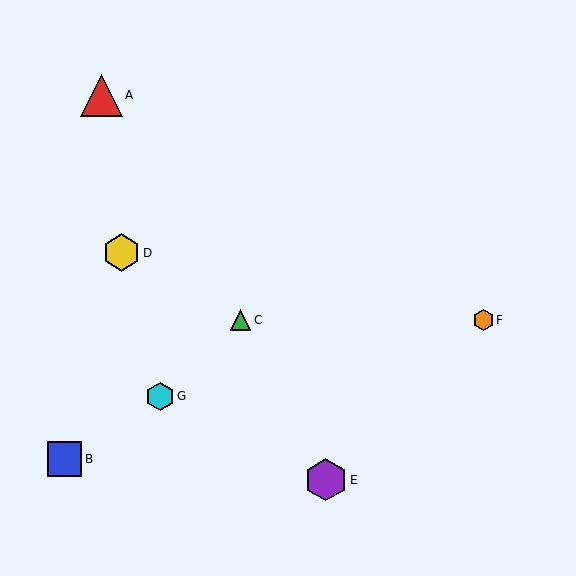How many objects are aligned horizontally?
2 objects (C, F) are aligned horizontally.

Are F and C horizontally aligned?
Yes, both are at y≈320.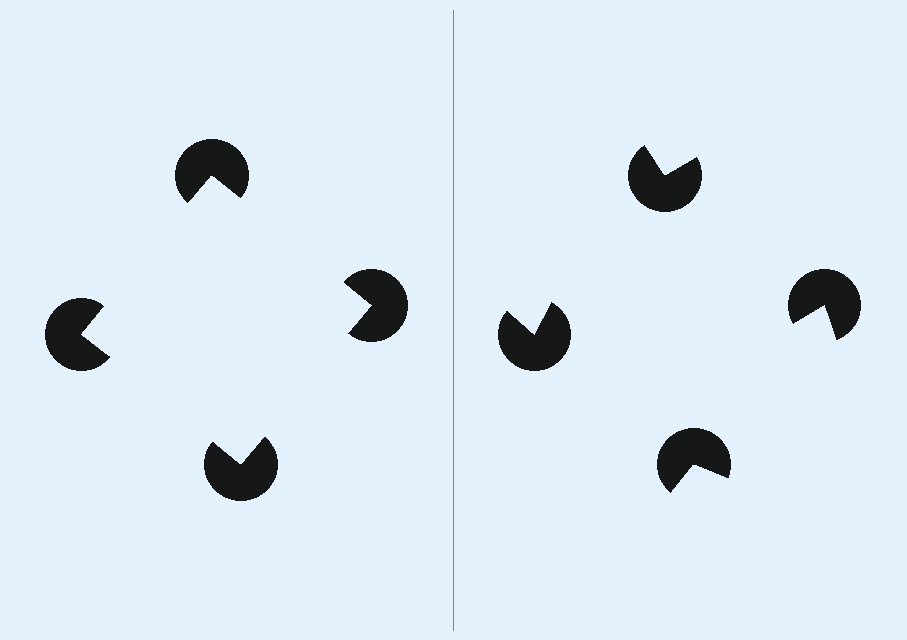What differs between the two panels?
The pac-man discs are positioned identically on both sides; only the wedge orientations differ. On the left they align to a square; on the right they are misaligned.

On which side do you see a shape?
An illusory square appears on the left side. On the right side the wedge cuts are rotated, so no coherent shape forms.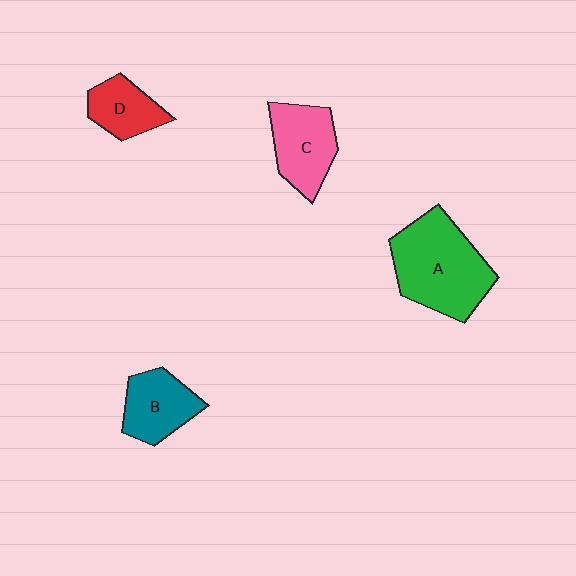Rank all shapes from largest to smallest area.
From largest to smallest: A (green), C (pink), B (teal), D (red).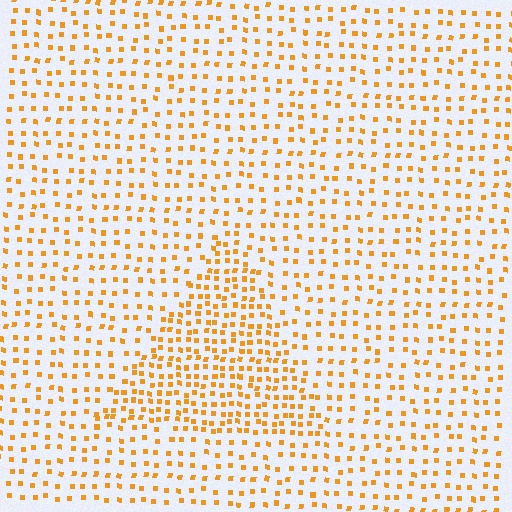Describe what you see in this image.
The image contains small orange elements arranged at two different densities. A triangle-shaped region is visible where the elements are more densely packed than the surrounding area.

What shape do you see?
I see a triangle.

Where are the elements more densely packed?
The elements are more densely packed inside the triangle boundary.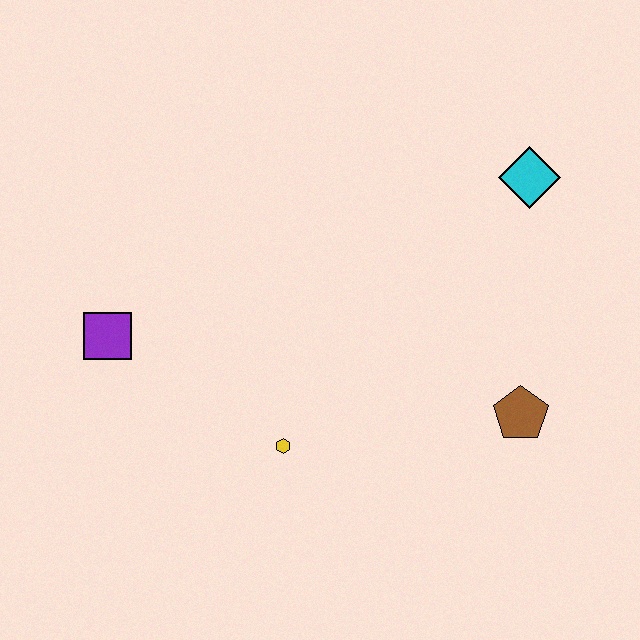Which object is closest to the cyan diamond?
The brown pentagon is closest to the cyan diamond.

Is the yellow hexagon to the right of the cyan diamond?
No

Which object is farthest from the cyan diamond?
The purple square is farthest from the cyan diamond.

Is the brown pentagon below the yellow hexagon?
No